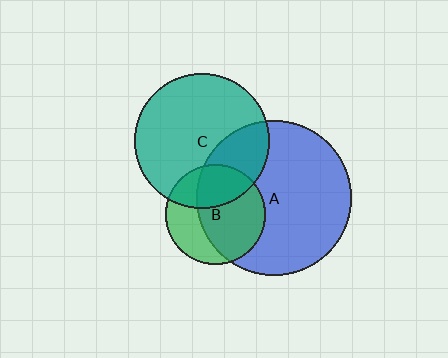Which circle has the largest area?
Circle A (blue).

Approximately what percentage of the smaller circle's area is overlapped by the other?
Approximately 65%.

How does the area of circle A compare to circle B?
Approximately 2.4 times.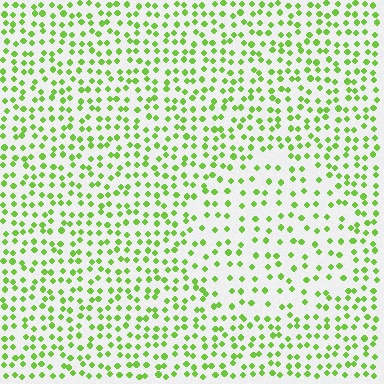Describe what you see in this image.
The image contains small lime elements arranged at two different densities. A circle-shaped region is visible where the elements are less densely packed than the surrounding area.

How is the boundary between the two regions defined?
The boundary is defined by a change in element density (approximately 1.7x ratio). All elements are the same color, size, and shape.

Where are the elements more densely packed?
The elements are more densely packed outside the circle boundary.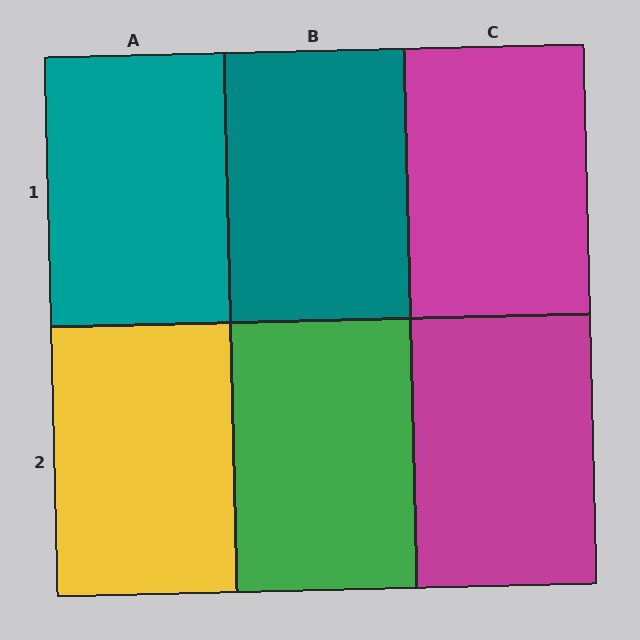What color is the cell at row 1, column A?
Teal.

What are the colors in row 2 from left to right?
Yellow, green, magenta.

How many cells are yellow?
1 cell is yellow.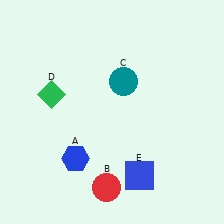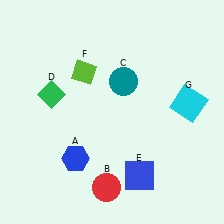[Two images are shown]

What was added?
A lime diamond (F), a cyan square (G) were added in Image 2.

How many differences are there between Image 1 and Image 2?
There are 2 differences between the two images.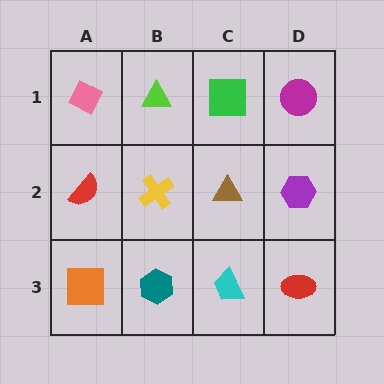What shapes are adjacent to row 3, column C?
A brown triangle (row 2, column C), a teal hexagon (row 3, column B), a red ellipse (row 3, column D).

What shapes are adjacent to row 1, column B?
A yellow cross (row 2, column B), a pink diamond (row 1, column A), a green square (row 1, column C).